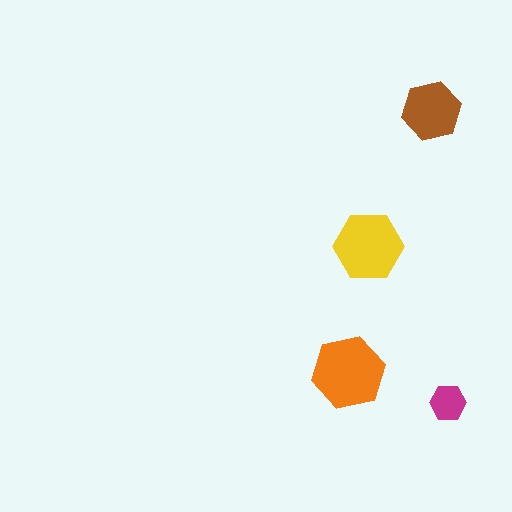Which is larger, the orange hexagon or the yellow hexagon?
The orange one.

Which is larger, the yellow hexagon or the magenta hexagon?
The yellow one.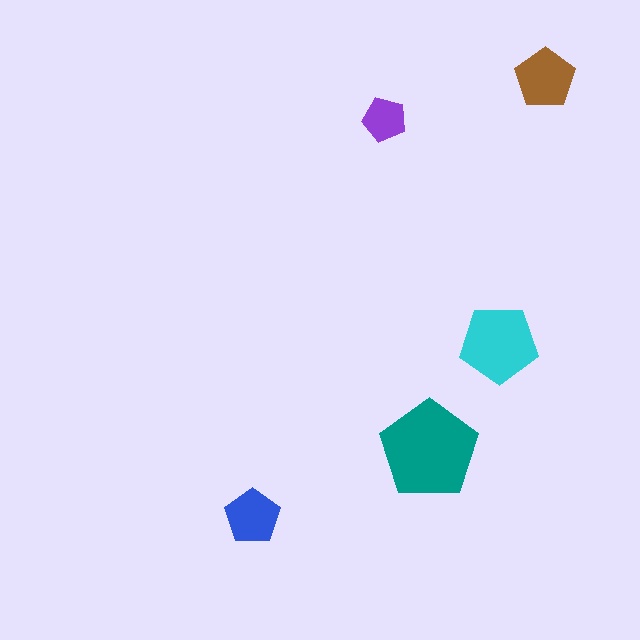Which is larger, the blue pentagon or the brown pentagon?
The brown one.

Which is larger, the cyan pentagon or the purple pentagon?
The cyan one.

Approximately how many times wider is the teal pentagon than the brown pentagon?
About 1.5 times wider.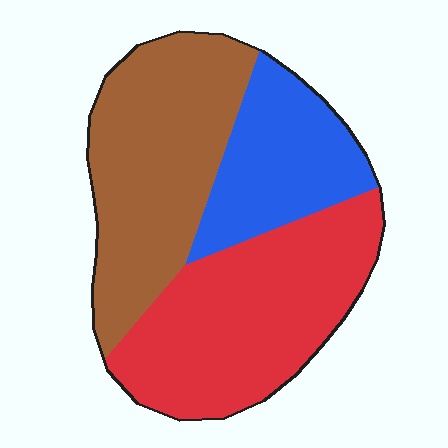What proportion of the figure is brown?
Brown covers roughly 40% of the figure.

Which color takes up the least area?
Blue, at roughly 20%.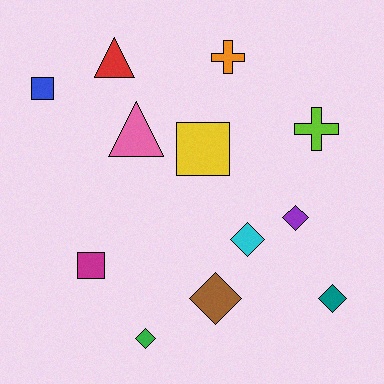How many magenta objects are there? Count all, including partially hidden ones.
There is 1 magenta object.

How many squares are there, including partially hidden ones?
There are 3 squares.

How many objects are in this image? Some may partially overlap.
There are 12 objects.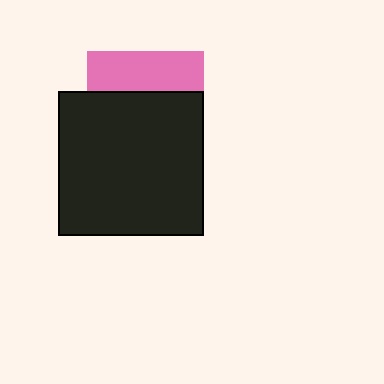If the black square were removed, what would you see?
You would see the complete pink square.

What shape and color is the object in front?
The object in front is a black square.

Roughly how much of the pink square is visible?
A small part of it is visible (roughly 34%).